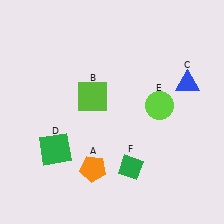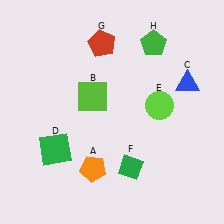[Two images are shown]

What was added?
A red pentagon (G), a green pentagon (H) were added in Image 2.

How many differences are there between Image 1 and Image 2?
There are 2 differences between the two images.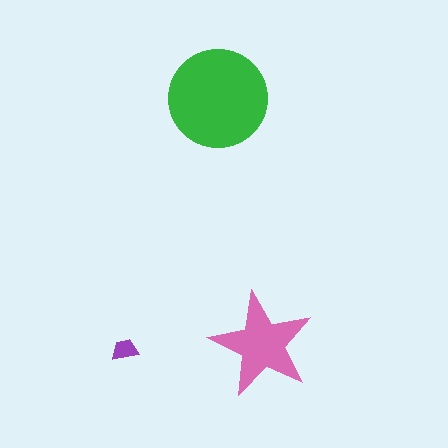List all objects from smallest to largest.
The purple trapezoid, the pink star, the green circle.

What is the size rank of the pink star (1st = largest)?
2nd.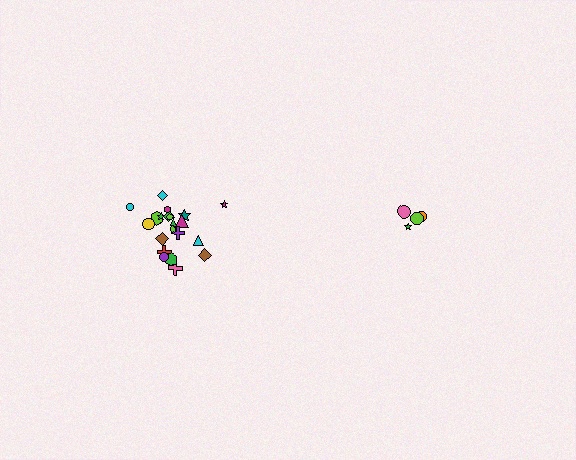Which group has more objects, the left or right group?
The left group.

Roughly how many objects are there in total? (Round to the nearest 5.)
Roughly 25 objects in total.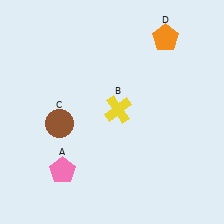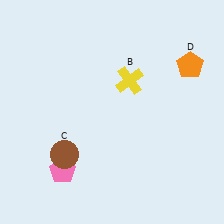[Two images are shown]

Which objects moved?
The objects that moved are: the yellow cross (B), the brown circle (C), the orange pentagon (D).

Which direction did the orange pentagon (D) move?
The orange pentagon (D) moved down.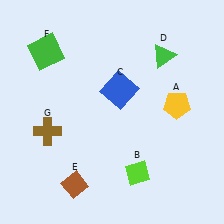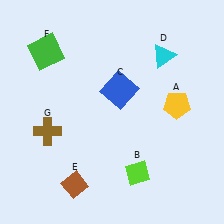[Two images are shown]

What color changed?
The triangle (D) changed from green in Image 1 to cyan in Image 2.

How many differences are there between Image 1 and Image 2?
There is 1 difference between the two images.